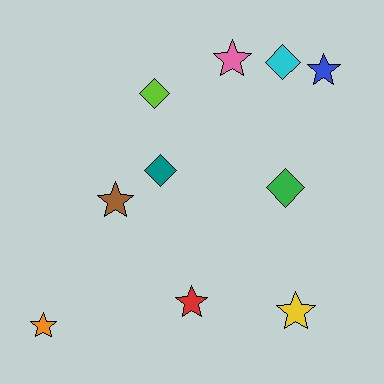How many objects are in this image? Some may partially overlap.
There are 10 objects.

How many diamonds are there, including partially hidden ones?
There are 4 diamonds.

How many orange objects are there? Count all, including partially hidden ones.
There is 1 orange object.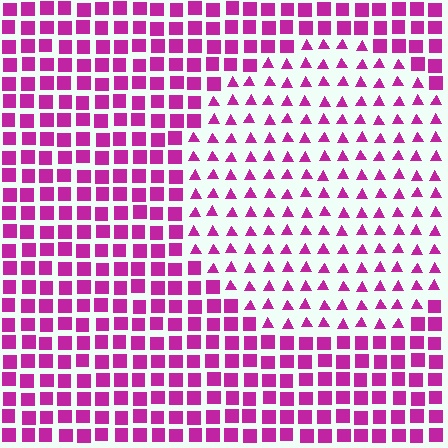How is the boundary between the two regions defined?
The boundary is defined by a change in element shape: triangles inside vs. squares outside. All elements share the same color and spacing.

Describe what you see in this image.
The image is filled with small magenta elements arranged in a uniform grid. A circle-shaped region contains triangles, while the surrounding area contains squares. The boundary is defined purely by the change in element shape.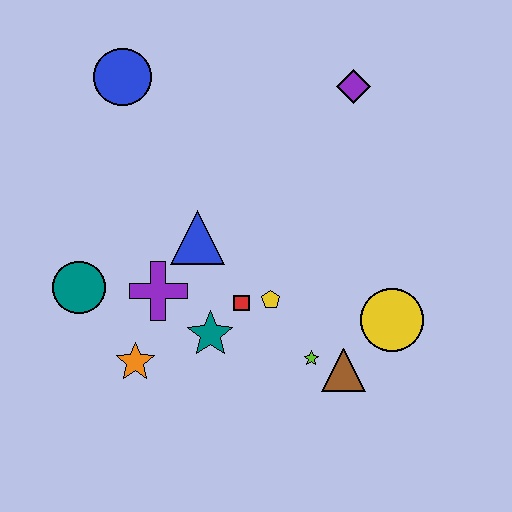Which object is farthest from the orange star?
The purple diamond is farthest from the orange star.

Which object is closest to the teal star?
The red square is closest to the teal star.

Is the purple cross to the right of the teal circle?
Yes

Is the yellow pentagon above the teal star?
Yes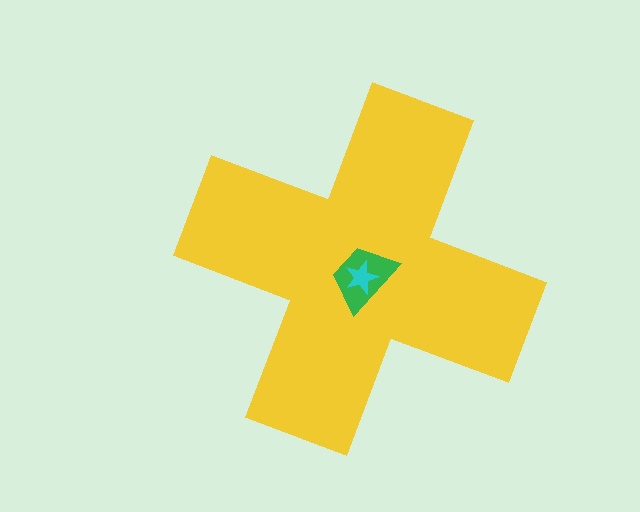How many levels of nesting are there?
3.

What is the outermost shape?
The yellow cross.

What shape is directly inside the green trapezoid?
The cyan star.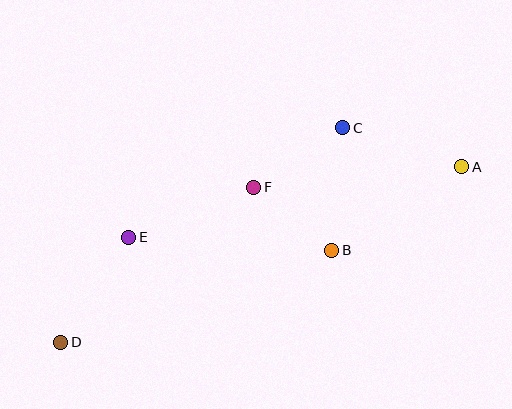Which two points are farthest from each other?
Points A and D are farthest from each other.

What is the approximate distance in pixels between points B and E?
The distance between B and E is approximately 203 pixels.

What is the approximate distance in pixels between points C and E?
The distance between C and E is approximately 240 pixels.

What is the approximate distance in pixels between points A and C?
The distance between A and C is approximately 126 pixels.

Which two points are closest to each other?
Points B and F are closest to each other.